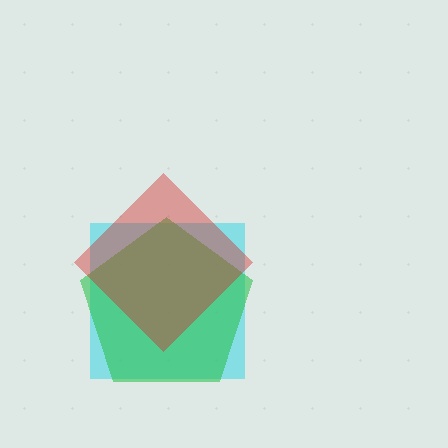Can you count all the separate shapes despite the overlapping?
Yes, there are 3 separate shapes.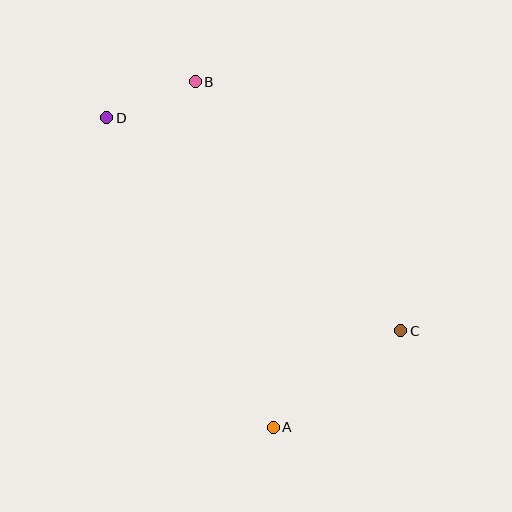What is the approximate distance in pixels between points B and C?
The distance between B and C is approximately 323 pixels.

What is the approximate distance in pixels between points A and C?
The distance between A and C is approximately 160 pixels.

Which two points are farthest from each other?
Points C and D are farthest from each other.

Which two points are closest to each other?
Points B and D are closest to each other.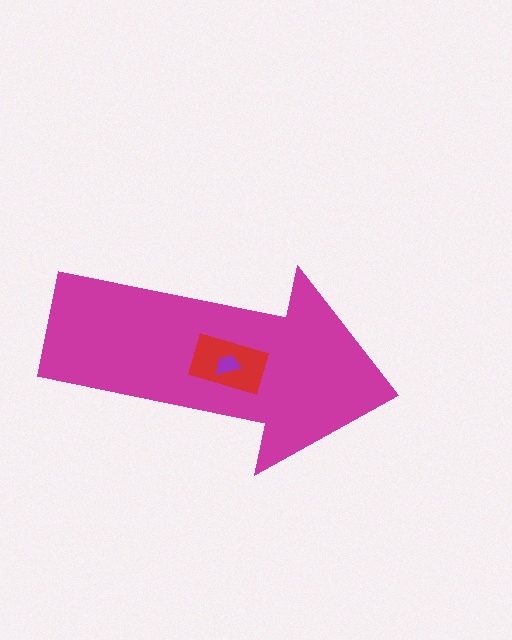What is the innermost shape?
The purple trapezoid.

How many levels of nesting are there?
3.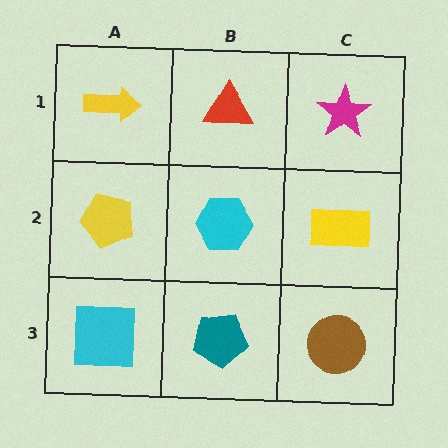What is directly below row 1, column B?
A cyan hexagon.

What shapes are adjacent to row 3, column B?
A cyan hexagon (row 2, column B), a cyan square (row 3, column A), a brown circle (row 3, column C).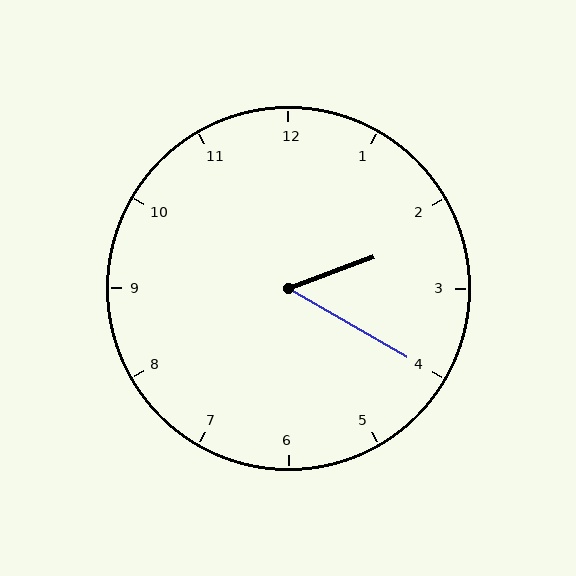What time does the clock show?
2:20.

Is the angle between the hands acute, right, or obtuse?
It is acute.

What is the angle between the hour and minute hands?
Approximately 50 degrees.